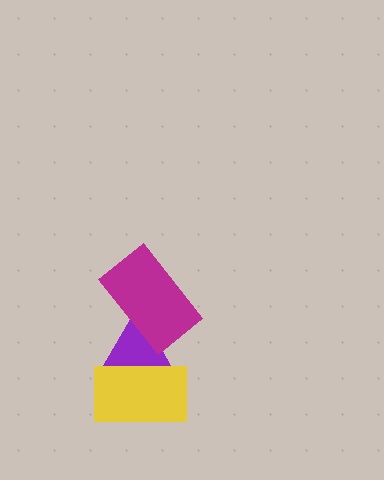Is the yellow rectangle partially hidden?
No, no other shape covers it.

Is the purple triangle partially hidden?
Yes, it is partially covered by another shape.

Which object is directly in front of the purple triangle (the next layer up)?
The magenta rectangle is directly in front of the purple triangle.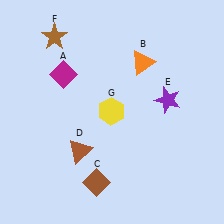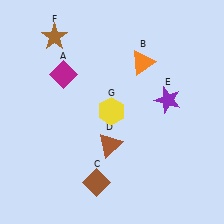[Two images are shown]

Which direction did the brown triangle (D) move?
The brown triangle (D) moved right.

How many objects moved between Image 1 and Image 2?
1 object moved between the two images.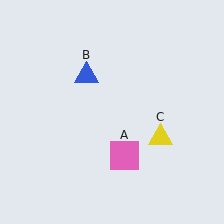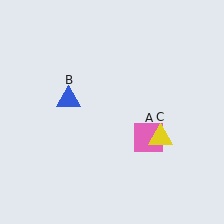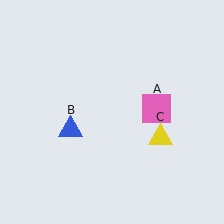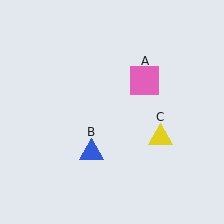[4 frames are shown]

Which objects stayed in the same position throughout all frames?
Yellow triangle (object C) remained stationary.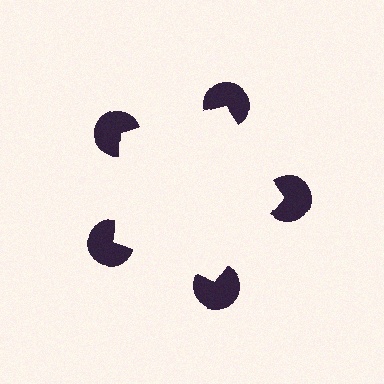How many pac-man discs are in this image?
There are 5 — one at each vertex of the illusory pentagon.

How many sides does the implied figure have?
5 sides.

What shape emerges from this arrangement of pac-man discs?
An illusory pentagon — its edges are inferred from the aligned wedge cuts in the pac-man discs, not physically drawn.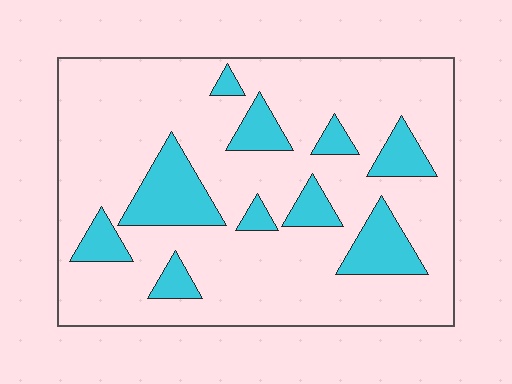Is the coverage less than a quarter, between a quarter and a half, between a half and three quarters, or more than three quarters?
Less than a quarter.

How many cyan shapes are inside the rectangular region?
10.